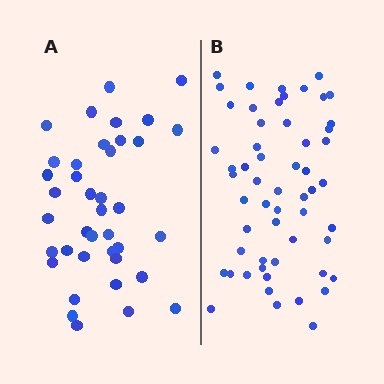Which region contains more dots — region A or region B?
Region B (the right region) has more dots.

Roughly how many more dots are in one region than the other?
Region B has approximately 15 more dots than region A.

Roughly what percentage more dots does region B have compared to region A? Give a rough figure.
About 45% more.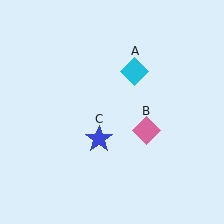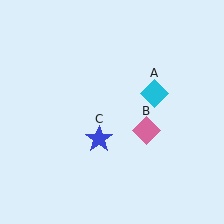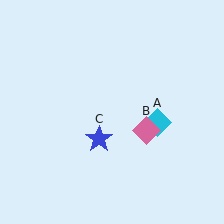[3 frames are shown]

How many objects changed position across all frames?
1 object changed position: cyan diamond (object A).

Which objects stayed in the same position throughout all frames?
Pink diamond (object B) and blue star (object C) remained stationary.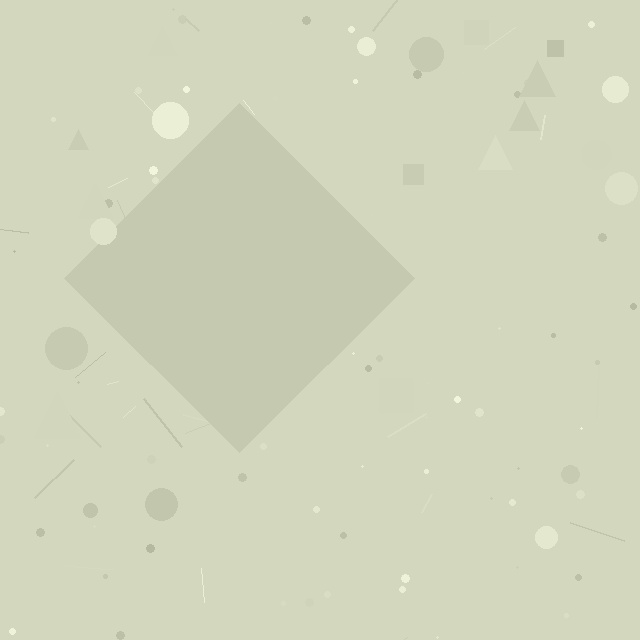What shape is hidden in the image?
A diamond is hidden in the image.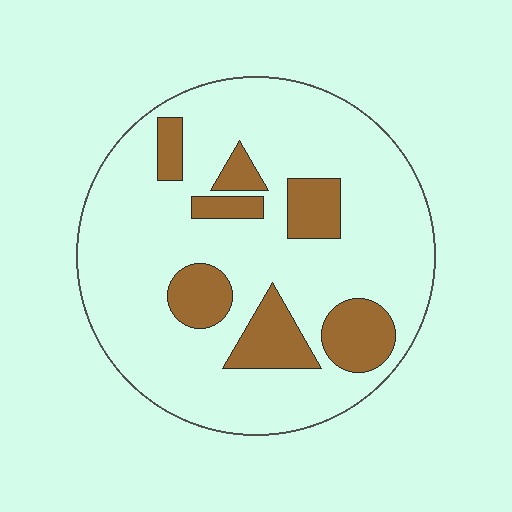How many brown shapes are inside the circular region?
7.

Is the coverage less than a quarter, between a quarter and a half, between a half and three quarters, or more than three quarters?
Less than a quarter.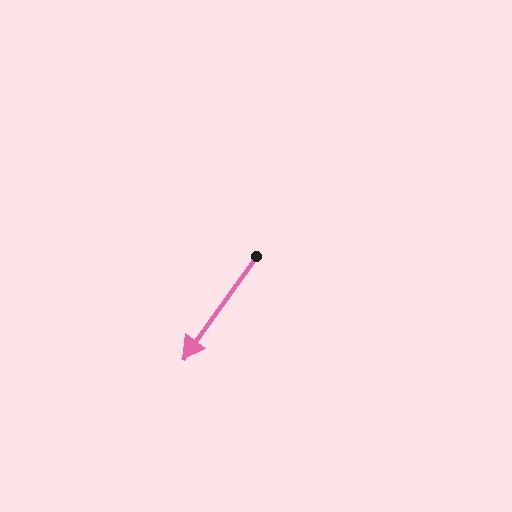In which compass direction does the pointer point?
Southwest.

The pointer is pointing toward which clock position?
Roughly 7 o'clock.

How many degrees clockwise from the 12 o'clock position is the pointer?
Approximately 215 degrees.